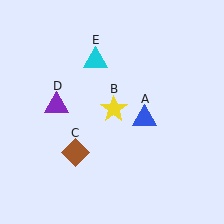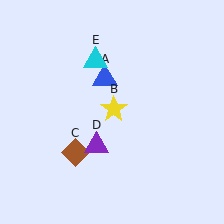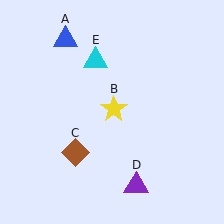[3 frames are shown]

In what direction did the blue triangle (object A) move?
The blue triangle (object A) moved up and to the left.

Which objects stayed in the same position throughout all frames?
Yellow star (object B) and brown diamond (object C) and cyan triangle (object E) remained stationary.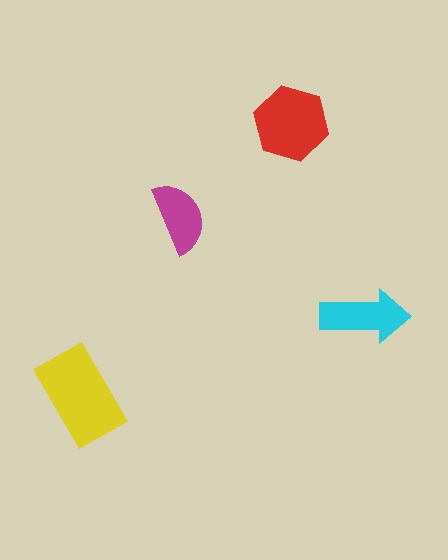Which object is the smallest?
The magenta semicircle.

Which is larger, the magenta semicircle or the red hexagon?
The red hexagon.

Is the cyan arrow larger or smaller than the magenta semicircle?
Larger.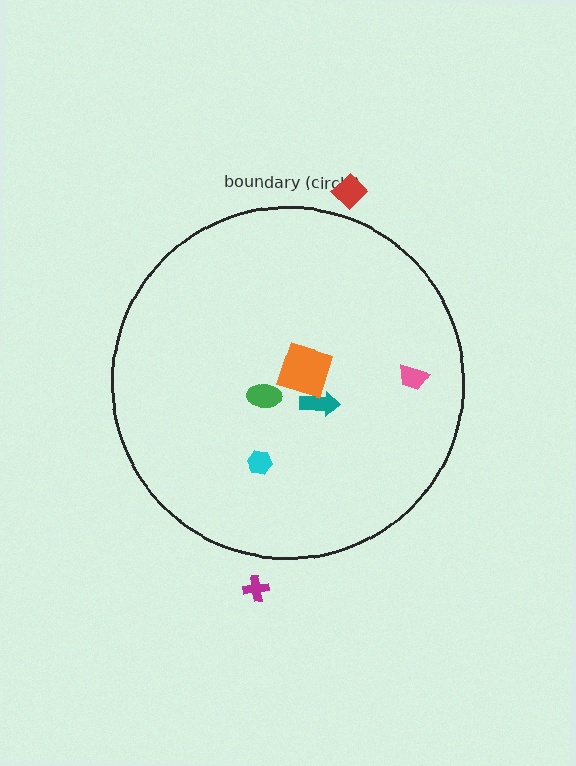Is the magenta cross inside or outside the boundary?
Outside.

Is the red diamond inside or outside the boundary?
Outside.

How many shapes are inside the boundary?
5 inside, 2 outside.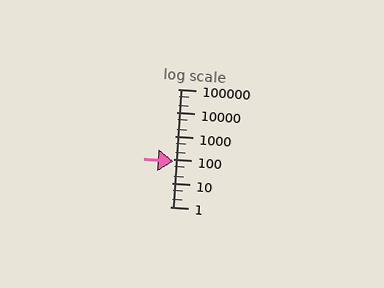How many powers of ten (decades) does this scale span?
The scale spans 5 decades, from 1 to 100000.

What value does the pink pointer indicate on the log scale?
The pointer indicates approximately 82.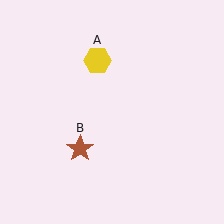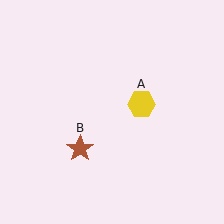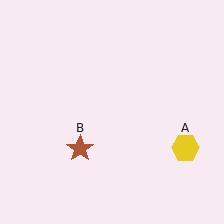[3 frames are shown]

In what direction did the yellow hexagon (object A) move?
The yellow hexagon (object A) moved down and to the right.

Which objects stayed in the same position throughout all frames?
Brown star (object B) remained stationary.